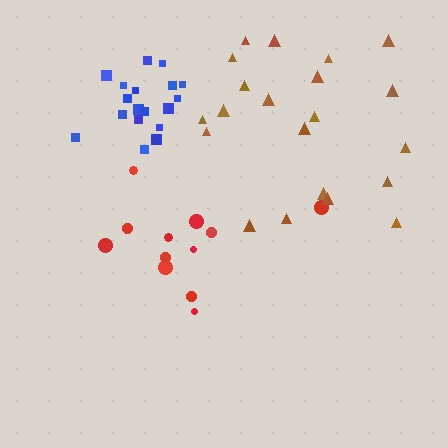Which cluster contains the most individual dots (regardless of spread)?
Brown (21).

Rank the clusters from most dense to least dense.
blue, brown, red.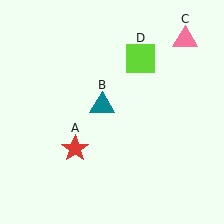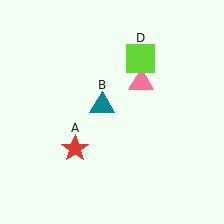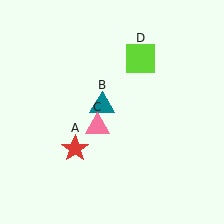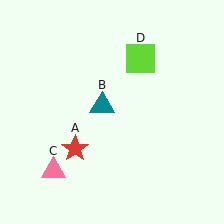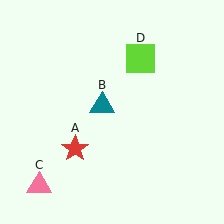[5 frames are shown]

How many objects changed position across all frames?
1 object changed position: pink triangle (object C).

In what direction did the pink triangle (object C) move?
The pink triangle (object C) moved down and to the left.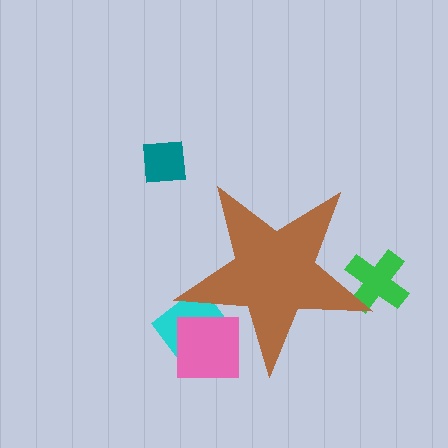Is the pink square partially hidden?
Yes, the pink square is partially hidden behind the brown star.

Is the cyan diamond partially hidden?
Yes, the cyan diamond is partially hidden behind the brown star.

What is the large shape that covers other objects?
A brown star.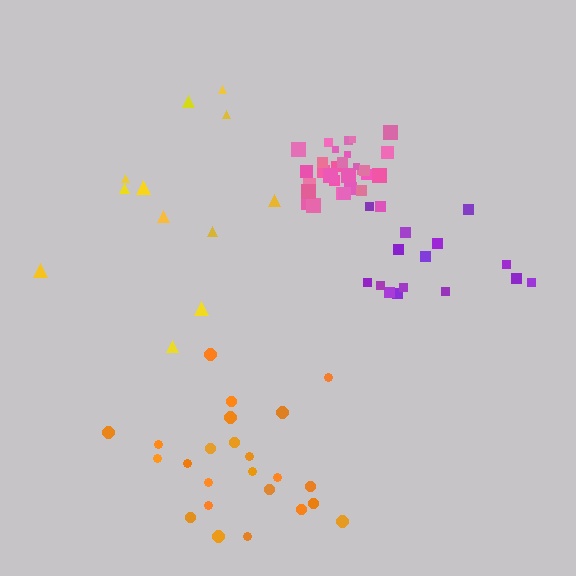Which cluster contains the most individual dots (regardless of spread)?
Pink (30).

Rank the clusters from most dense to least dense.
pink, purple, orange, yellow.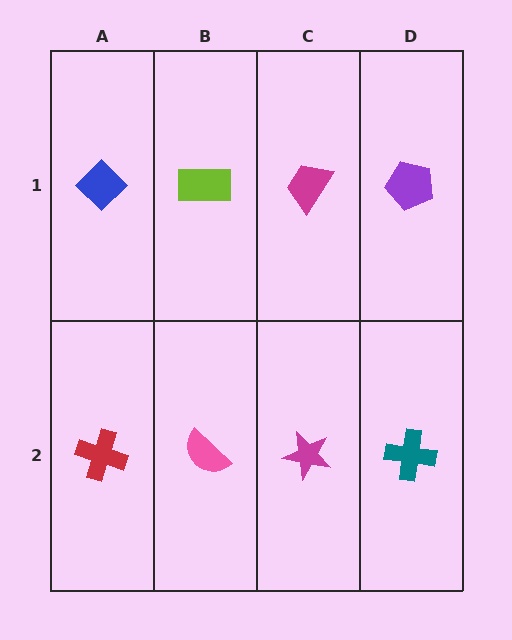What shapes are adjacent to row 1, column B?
A pink semicircle (row 2, column B), a blue diamond (row 1, column A), a magenta trapezoid (row 1, column C).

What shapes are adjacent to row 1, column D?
A teal cross (row 2, column D), a magenta trapezoid (row 1, column C).